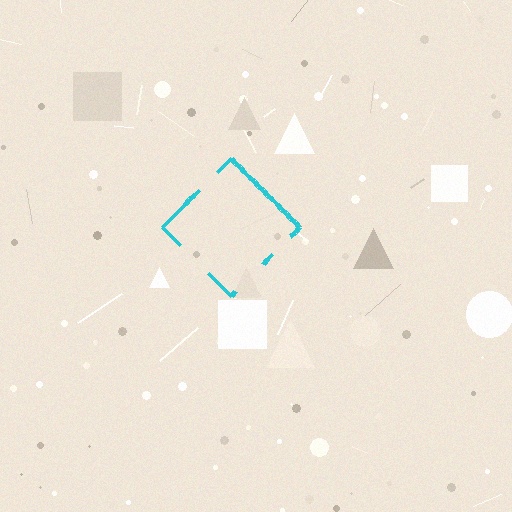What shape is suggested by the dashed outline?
The dashed outline suggests a diamond.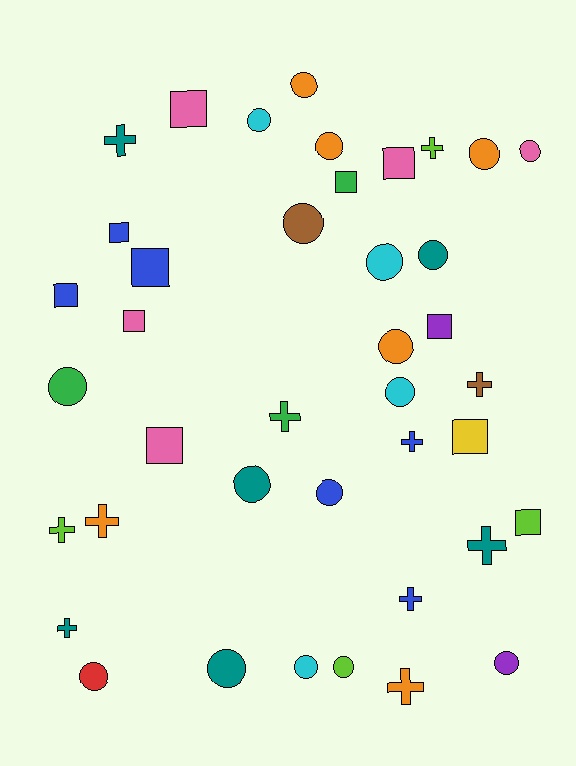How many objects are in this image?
There are 40 objects.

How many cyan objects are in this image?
There are 4 cyan objects.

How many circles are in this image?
There are 18 circles.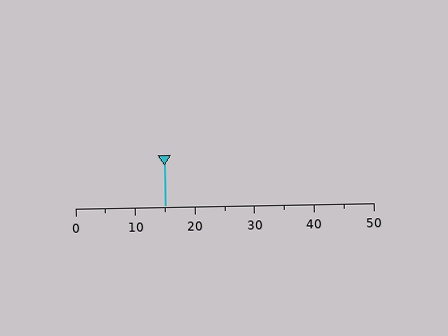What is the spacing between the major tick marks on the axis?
The major ticks are spaced 10 apart.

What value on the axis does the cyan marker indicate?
The marker indicates approximately 15.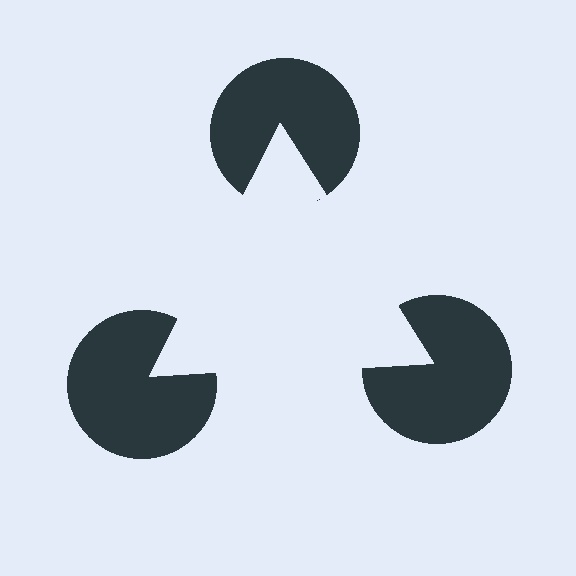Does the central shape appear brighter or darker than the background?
It typically appears slightly brighter than the background, even though no actual brightness change is drawn.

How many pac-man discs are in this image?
There are 3 — one at each vertex of the illusory triangle.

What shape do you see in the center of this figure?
An illusory triangle — its edges are inferred from the aligned wedge cuts in the pac-man discs, not physically drawn.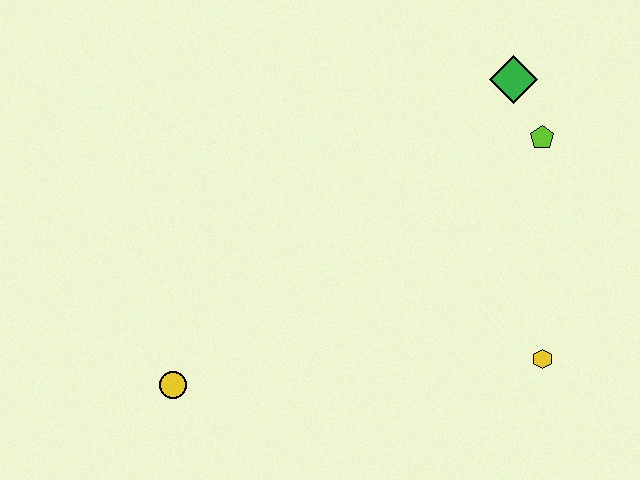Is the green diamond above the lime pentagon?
Yes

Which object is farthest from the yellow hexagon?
The yellow circle is farthest from the yellow hexagon.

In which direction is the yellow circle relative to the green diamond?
The yellow circle is to the left of the green diamond.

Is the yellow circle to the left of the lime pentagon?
Yes